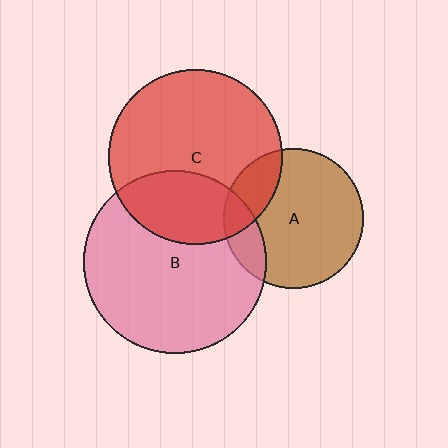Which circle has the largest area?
Circle B (pink).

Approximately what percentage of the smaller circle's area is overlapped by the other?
Approximately 30%.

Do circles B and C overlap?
Yes.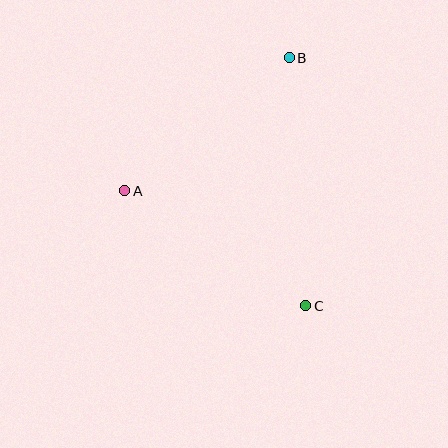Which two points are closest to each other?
Points A and B are closest to each other.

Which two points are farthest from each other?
Points B and C are farthest from each other.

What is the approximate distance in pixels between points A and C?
The distance between A and C is approximately 215 pixels.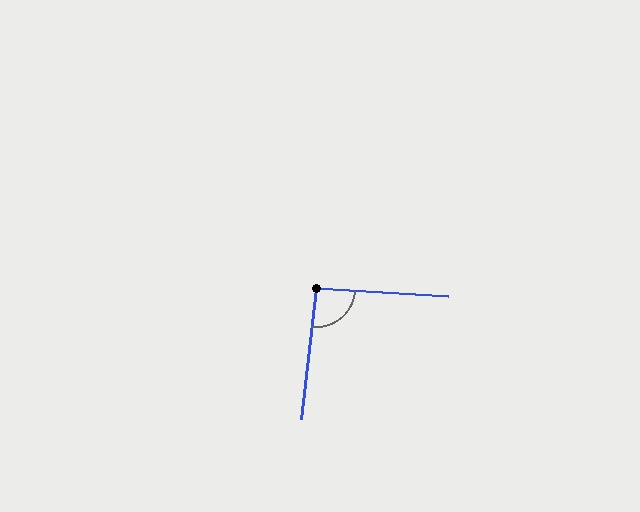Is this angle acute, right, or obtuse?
It is approximately a right angle.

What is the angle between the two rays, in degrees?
Approximately 93 degrees.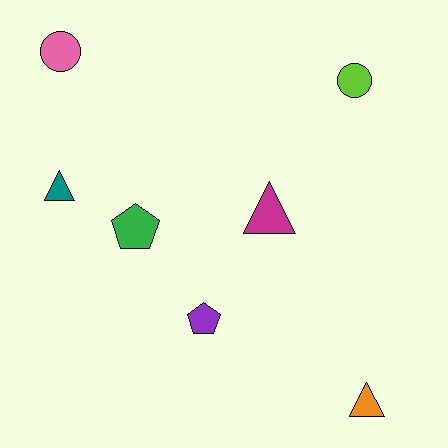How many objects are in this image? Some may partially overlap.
There are 7 objects.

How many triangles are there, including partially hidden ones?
There are 3 triangles.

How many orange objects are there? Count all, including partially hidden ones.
There is 1 orange object.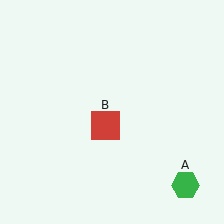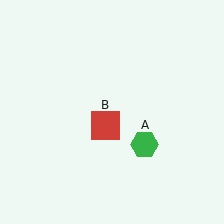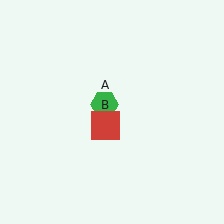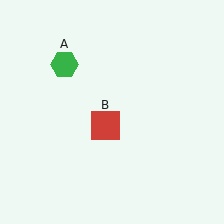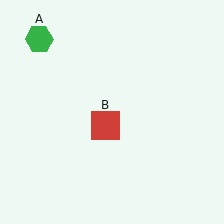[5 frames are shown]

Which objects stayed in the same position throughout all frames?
Red square (object B) remained stationary.